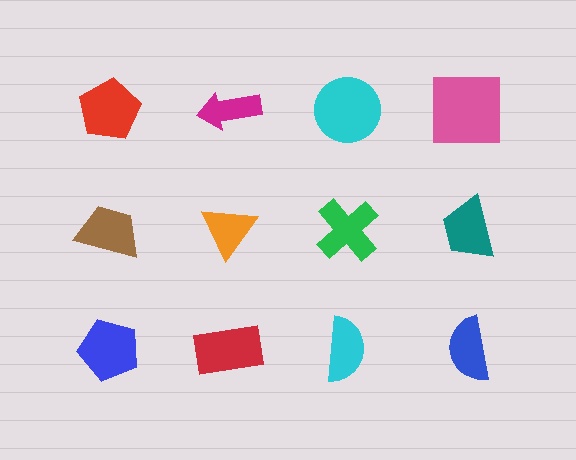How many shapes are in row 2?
4 shapes.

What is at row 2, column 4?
A teal trapezoid.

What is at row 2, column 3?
A green cross.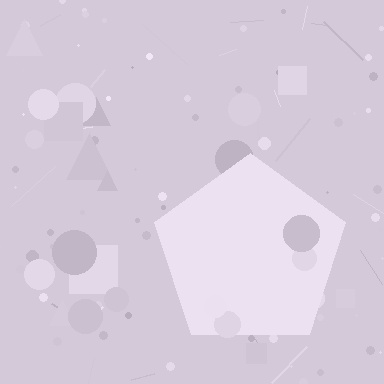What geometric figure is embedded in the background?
A pentagon is embedded in the background.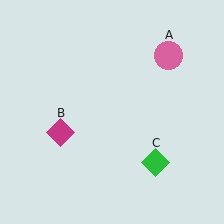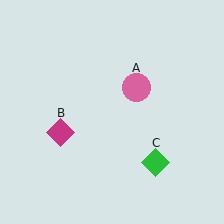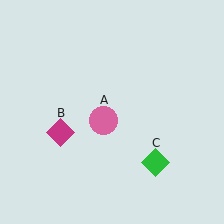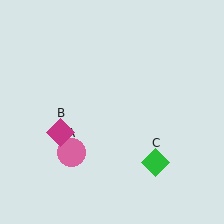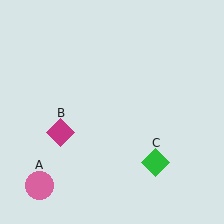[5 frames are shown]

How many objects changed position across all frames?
1 object changed position: pink circle (object A).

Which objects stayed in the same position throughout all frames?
Magenta diamond (object B) and green diamond (object C) remained stationary.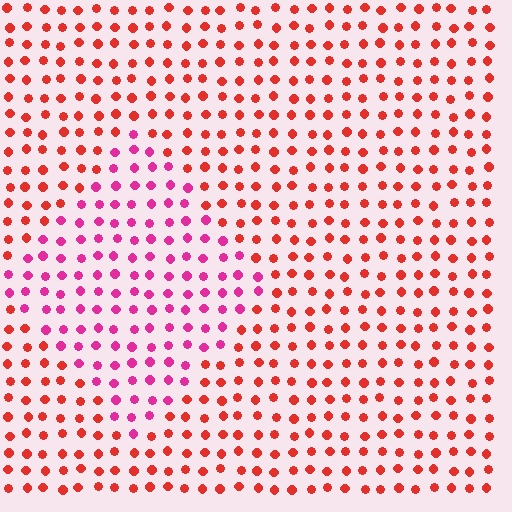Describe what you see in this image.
The image is filled with small red elements in a uniform arrangement. A diamond-shaped region is visible where the elements are tinted to a slightly different hue, forming a subtle color boundary.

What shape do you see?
I see a diamond.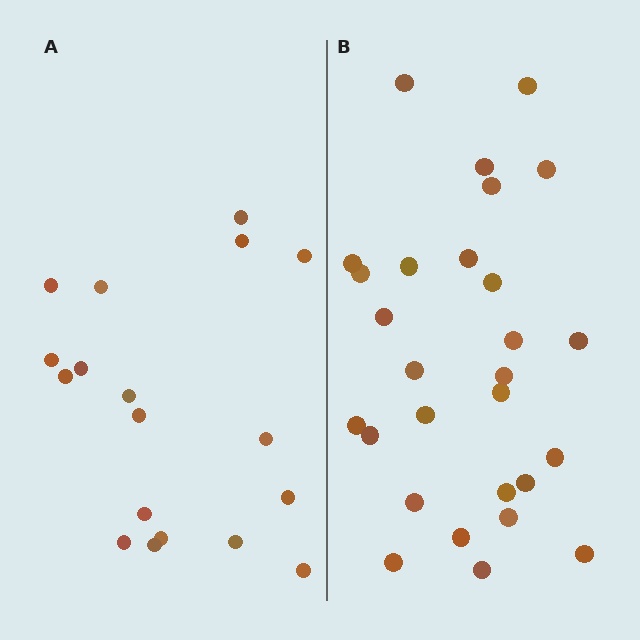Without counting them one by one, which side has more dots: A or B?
Region B (the right region) has more dots.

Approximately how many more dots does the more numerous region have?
Region B has roughly 10 or so more dots than region A.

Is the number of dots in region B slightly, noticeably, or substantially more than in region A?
Region B has substantially more. The ratio is roughly 1.6 to 1.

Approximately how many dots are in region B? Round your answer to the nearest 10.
About 30 dots. (The exact count is 28, which rounds to 30.)